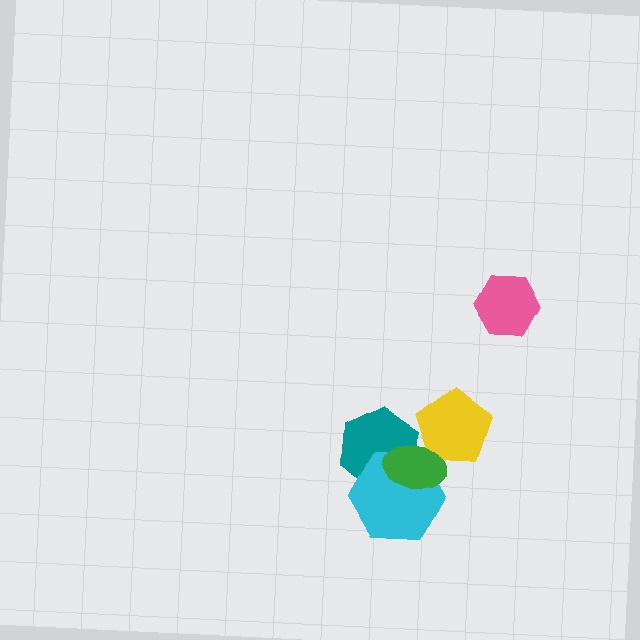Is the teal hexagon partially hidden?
Yes, it is partially covered by another shape.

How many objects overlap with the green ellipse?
3 objects overlap with the green ellipse.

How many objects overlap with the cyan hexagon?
2 objects overlap with the cyan hexagon.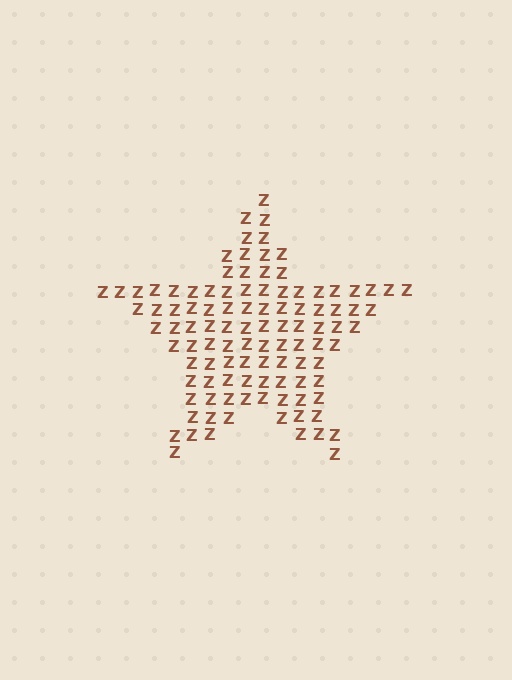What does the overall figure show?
The overall figure shows a star.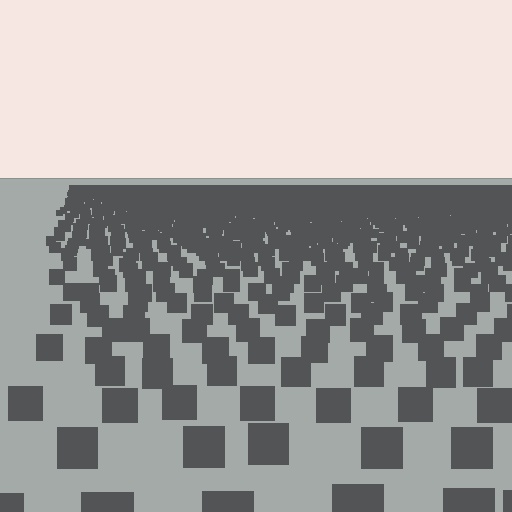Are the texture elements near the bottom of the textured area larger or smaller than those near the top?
Larger. Near the bottom, elements are closer to the viewer and appear at a bigger on-screen size.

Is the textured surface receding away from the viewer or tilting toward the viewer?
The surface is receding away from the viewer. Texture elements get smaller and denser toward the top.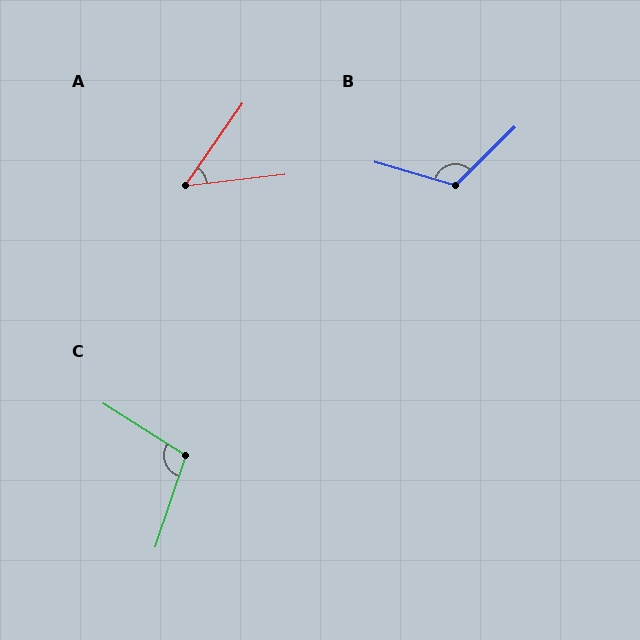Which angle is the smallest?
A, at approximately 49 degrees.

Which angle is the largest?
B, at approximately 119 degrees.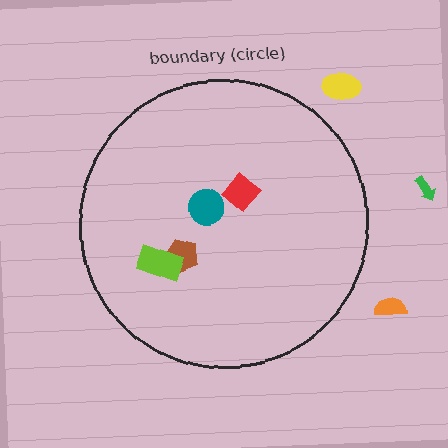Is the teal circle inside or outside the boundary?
Inside.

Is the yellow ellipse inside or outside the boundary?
Outside.